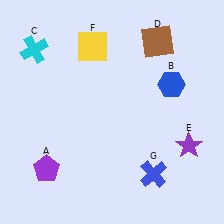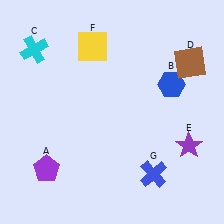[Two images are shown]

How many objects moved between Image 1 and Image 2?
1 object moved between the two images.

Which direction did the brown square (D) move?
The brown square (D) moved right.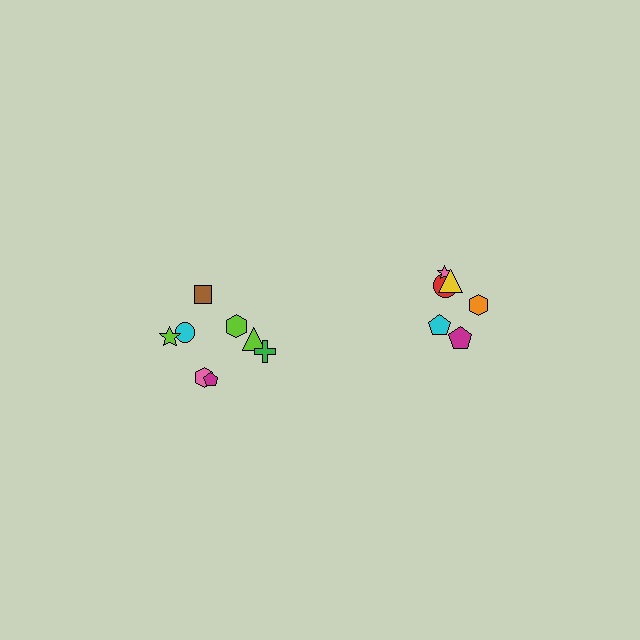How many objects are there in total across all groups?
There are 14 objects.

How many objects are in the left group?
There are 8 objects.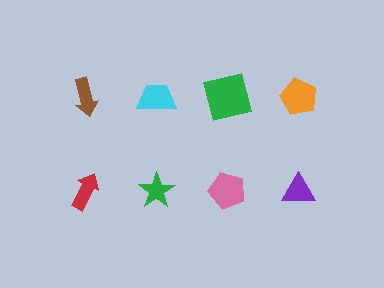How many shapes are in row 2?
4 shapes.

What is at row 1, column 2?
A cyan trapezoid.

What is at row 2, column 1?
A red arrow.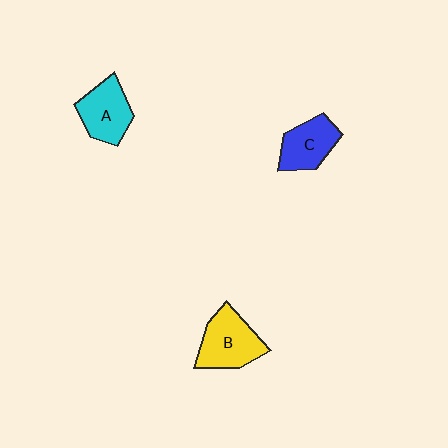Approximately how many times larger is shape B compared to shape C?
Approximately 1.3 times.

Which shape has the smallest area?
Shape C (blue).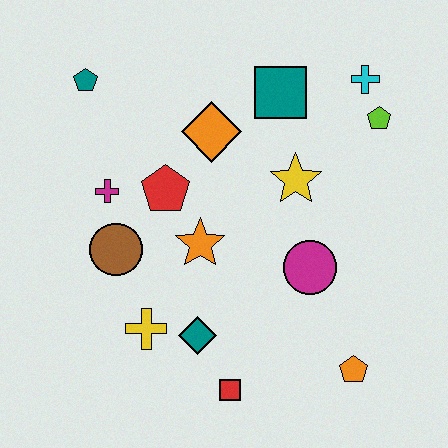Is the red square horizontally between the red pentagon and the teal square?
Yes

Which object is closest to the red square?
The teal diamond is closest to the red square.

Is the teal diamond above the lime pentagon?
No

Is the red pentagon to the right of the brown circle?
Yes